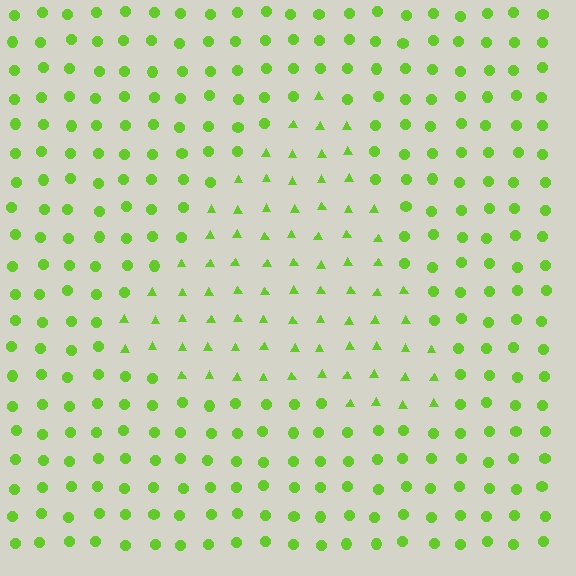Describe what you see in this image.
The image is filled with small lime elements arranged in a uniform grid. A triangle-shaped region contains triangles, while the surrounding area contains circles. The boundary is defined purely by the change in element shape.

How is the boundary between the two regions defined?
The boundary is defined by a change in element shape: triangles inside vs. circles outside. All elements share the same color and spacing.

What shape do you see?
I see a triangle.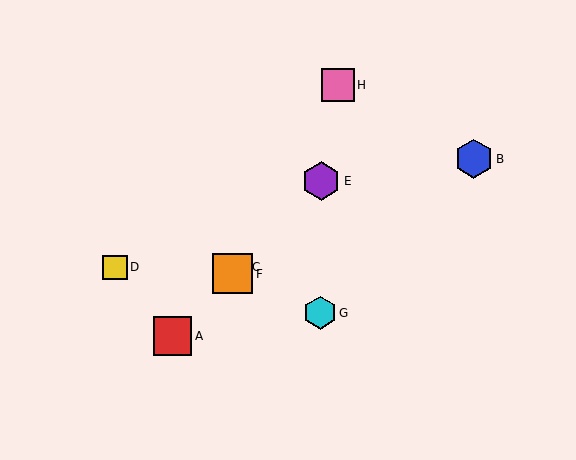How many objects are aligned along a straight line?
4 objects (A, C, E, F) are aligned along a straight line.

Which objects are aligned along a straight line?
Objects A, C, E, F are aligned along a straight line.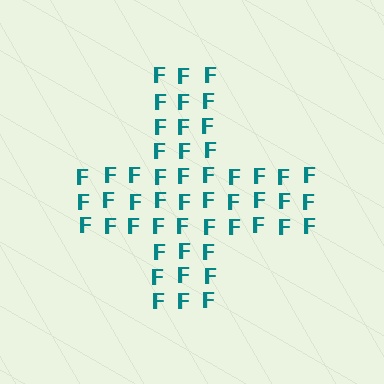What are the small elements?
The small elements are letter F's.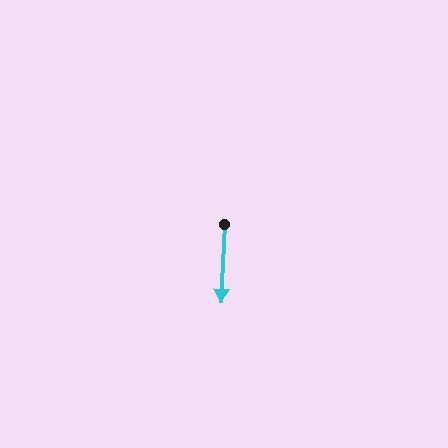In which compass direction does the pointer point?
South.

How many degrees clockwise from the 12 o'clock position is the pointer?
Approximately 182 degrees.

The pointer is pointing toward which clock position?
Roughly 6 o'clock.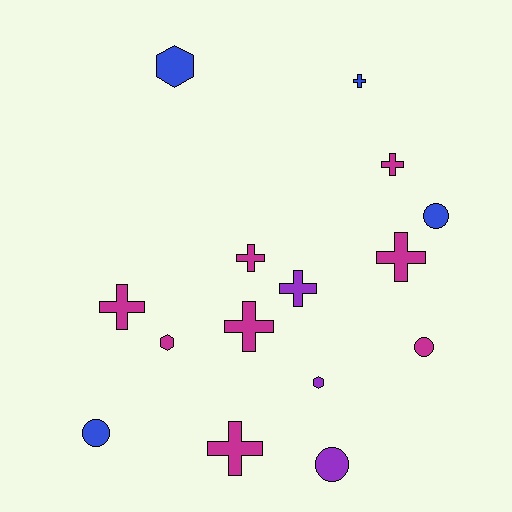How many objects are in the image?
There are 15 objects.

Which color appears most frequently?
Magenta, with 8 objects.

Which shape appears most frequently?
Cross, with 8 objects.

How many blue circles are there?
There are 2 blue circles.